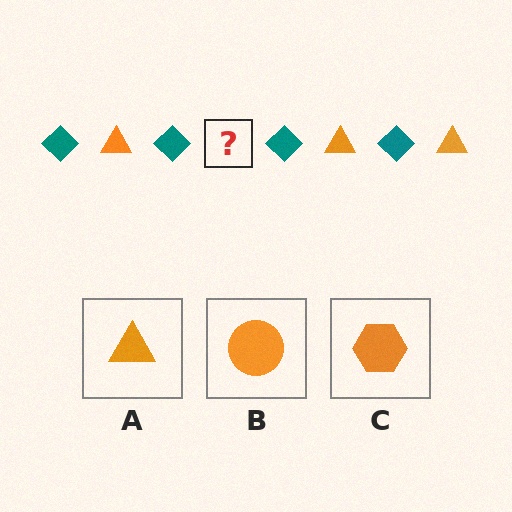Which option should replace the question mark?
Option A.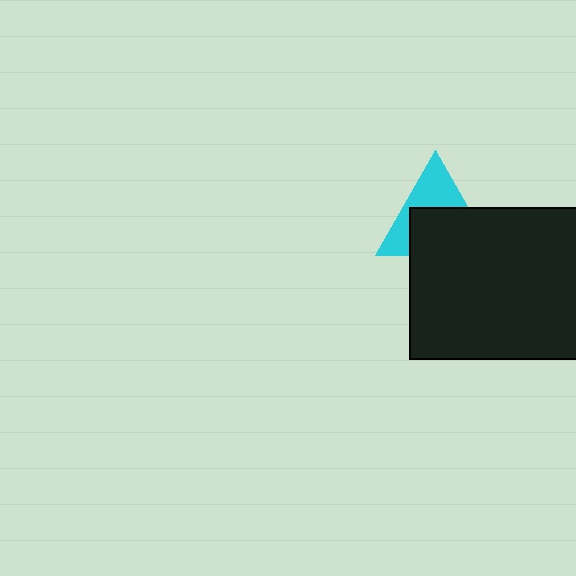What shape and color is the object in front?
The object in front is a black rectangle.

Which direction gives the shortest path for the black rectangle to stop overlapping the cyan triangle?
Moving down gives the shortest separation.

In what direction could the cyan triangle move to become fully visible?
The cyan triangle could move up. That would shift it out from behind the black rectangle entirely.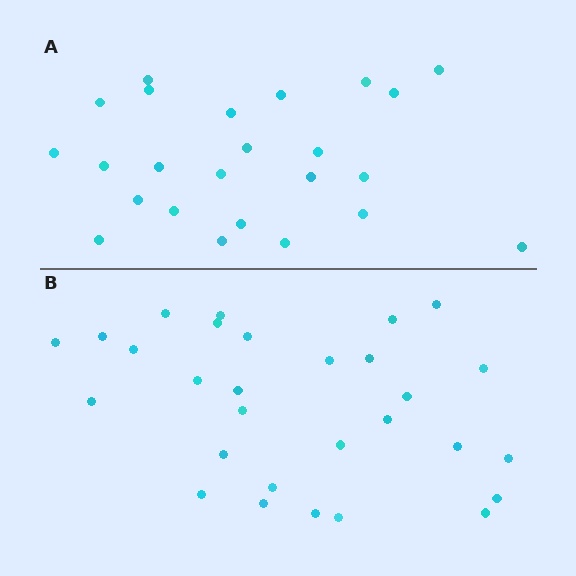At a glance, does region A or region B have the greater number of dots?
Region B (the bottom region) has more dots.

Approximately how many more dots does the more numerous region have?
Region B has about 5 more dots than region A.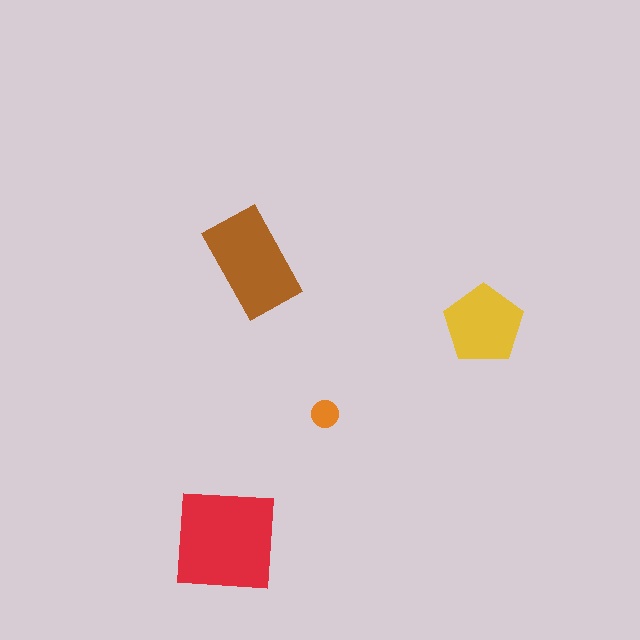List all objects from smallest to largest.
The orange circle, the yellow pentagon, the brown rectangle, the red square.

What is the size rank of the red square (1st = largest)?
1st.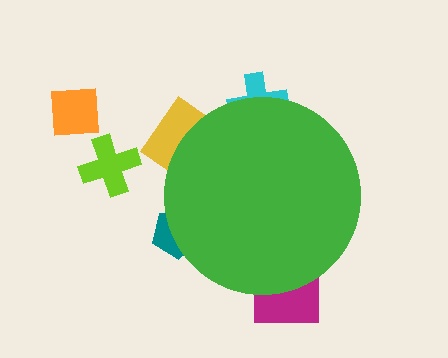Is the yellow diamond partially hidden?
Yes, the yellow diamond is partially hidden behind the green circle.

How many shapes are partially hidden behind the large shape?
4 shapes are partially hidden.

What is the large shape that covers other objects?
A green circle.